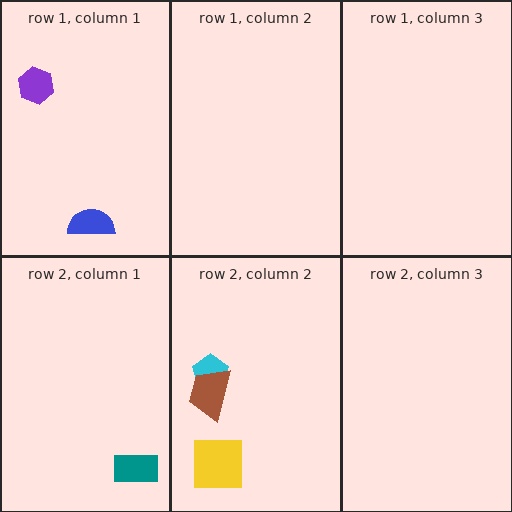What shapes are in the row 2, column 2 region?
The yellow square, the cyan pentagon, the brown trapezoid.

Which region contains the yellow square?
The row 2, column 2 region.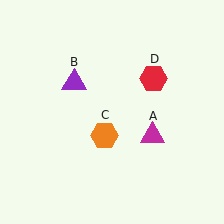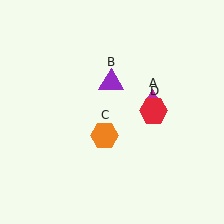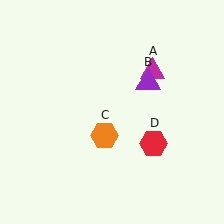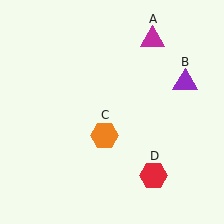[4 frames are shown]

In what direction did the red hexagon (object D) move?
The red hexagon (object D) moved down.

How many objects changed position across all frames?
3 objects changed position: magenta triangle (object A), purple triangle (object B), red hexagon (object D).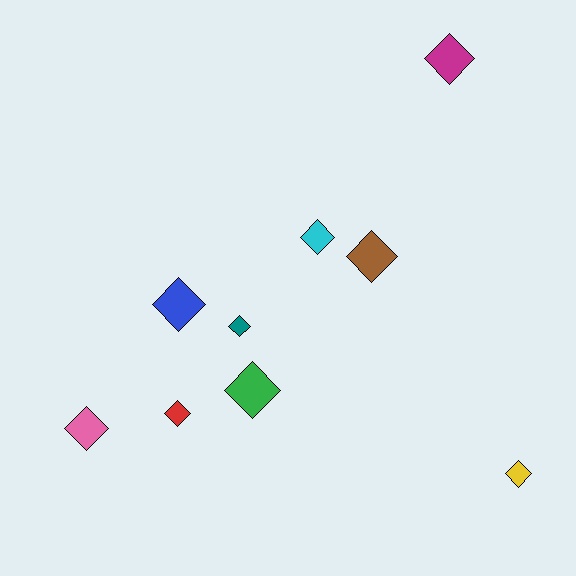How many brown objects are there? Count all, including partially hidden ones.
There is 1 brown object.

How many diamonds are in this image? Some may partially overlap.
There are 9 diamonds.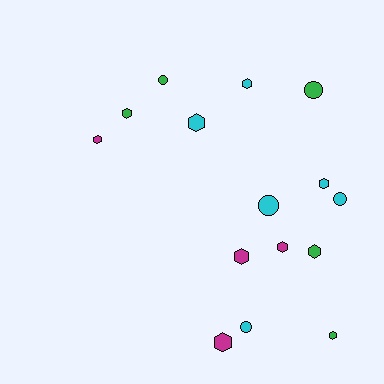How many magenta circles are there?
There are no magenta circles.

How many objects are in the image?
There are 15 objects.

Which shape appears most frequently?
Hexagon, with 10 objects.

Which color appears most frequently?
Cyan, with 6 objects.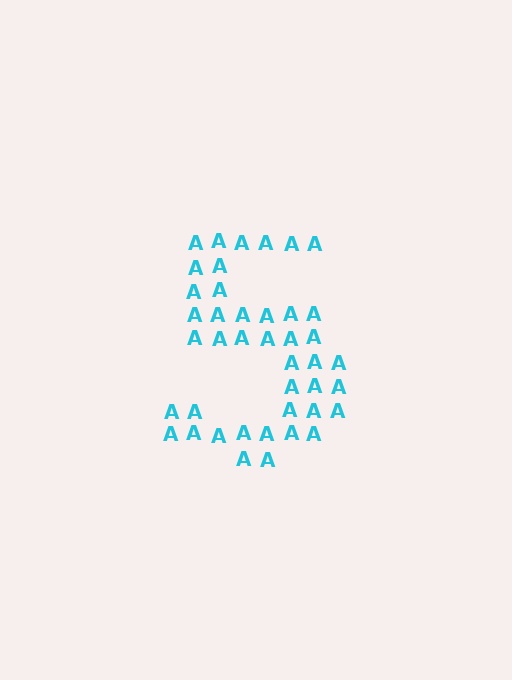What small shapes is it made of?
It is made of small letter A's.